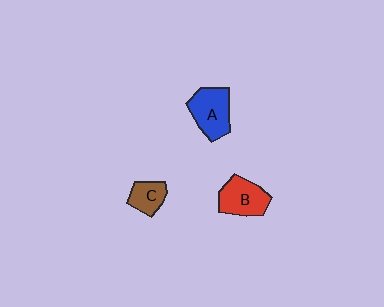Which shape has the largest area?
Shape A (blue).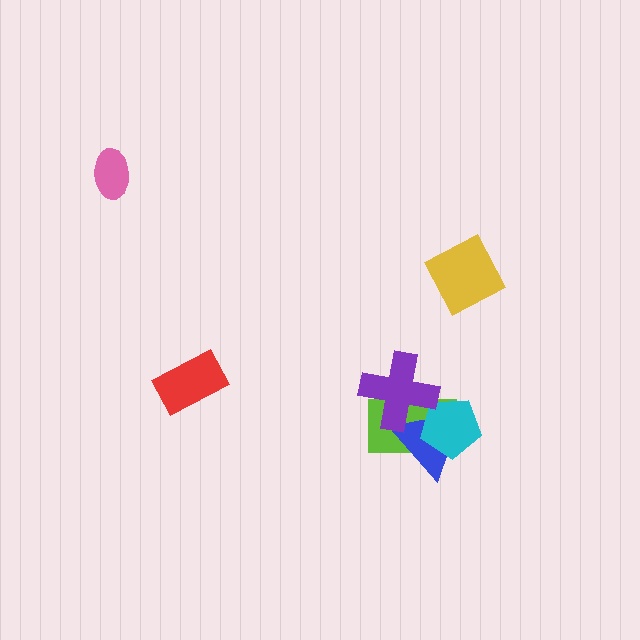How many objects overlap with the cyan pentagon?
3 objects overlap with the cyan pentagon.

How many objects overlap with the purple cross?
3 objects overlap with the purple cross.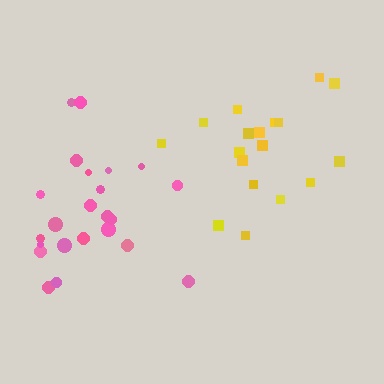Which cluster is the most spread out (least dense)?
Yellow.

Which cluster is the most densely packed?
Pink.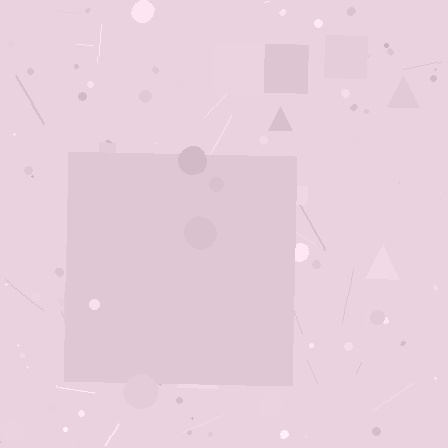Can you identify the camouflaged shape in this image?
The camouflaged shape is a square.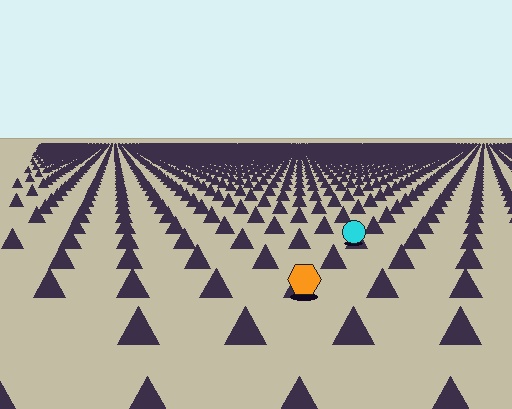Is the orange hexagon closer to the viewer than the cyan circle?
Yes. The orange hexagon is closer — you can tell from the texture gradient: the ground texture is coarser near it.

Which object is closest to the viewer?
The orange hexagon is closest. The texture marks near it are larger and more spread out.